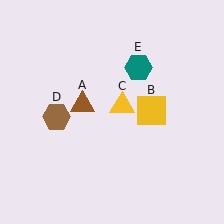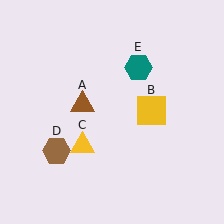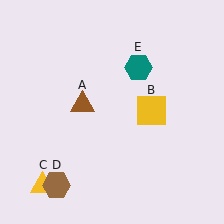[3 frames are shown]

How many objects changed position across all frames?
2 objects changed position: yellow triangle (object C), brown hexagon (object D).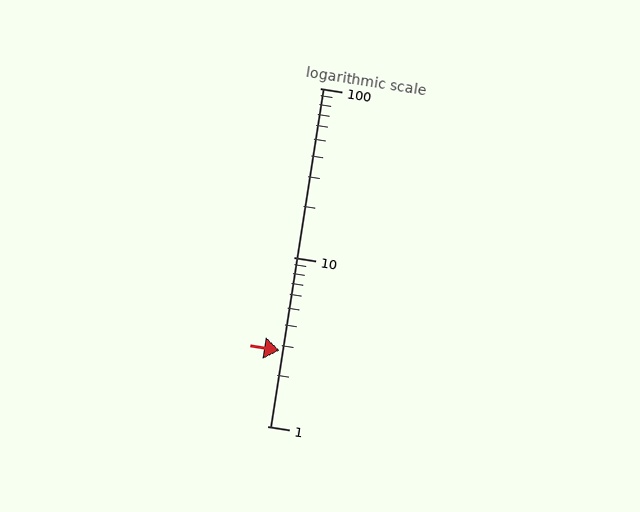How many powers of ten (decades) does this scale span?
The scale spans 2 decades, from 1 to 100.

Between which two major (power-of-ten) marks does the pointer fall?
The pointer is between 1 and 10.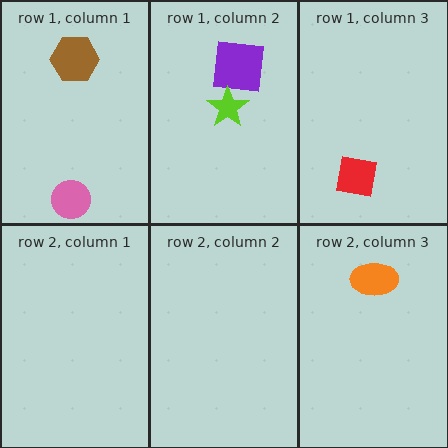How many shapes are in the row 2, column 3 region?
1.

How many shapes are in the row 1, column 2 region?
2.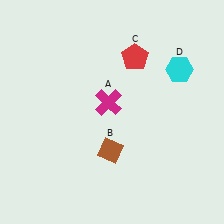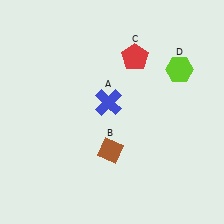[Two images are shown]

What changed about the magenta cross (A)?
In Image 1, A is magenta. In Image 2, it changed to blue.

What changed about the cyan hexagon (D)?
In Image 1, D is cyan. In Image 2, it changed to lime.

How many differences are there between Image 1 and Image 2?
There are 2 differences between the two images.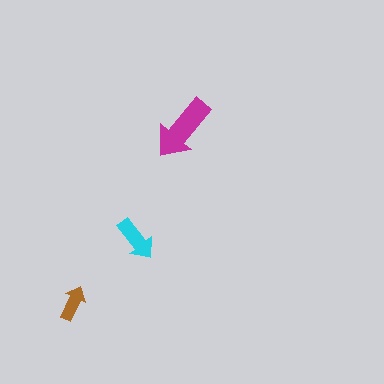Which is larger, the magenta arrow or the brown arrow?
The magenta one.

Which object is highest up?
The magenta arrow is topmost.